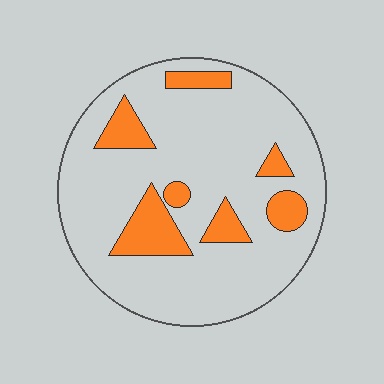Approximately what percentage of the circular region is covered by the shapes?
Approximately 20%.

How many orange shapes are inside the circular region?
7.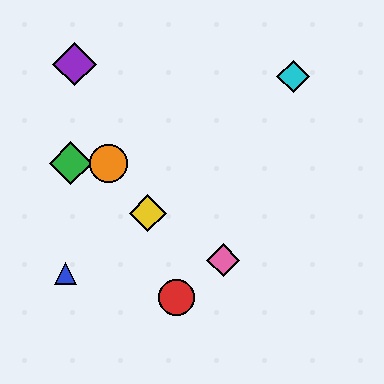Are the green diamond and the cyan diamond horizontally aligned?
No, the green diamond is at y≈163 and the cyan diamond is at y≈76.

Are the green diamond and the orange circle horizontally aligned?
Yes, both are at y≈163.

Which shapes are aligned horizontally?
The green diamond, the orange circle are aligned horizontally.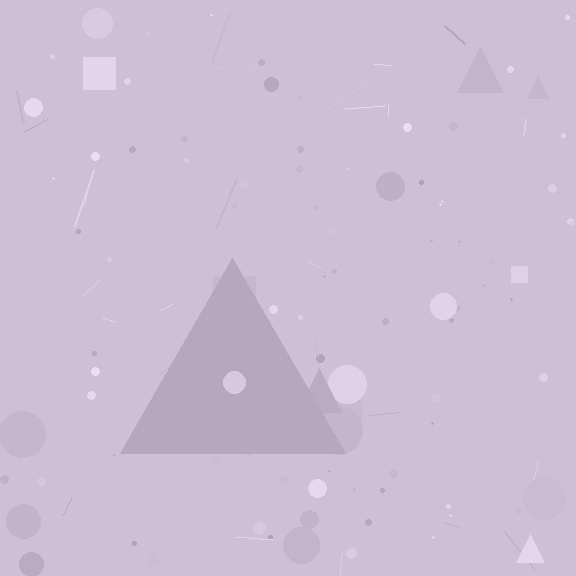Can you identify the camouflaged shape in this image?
The camouflaged shape is a triangle.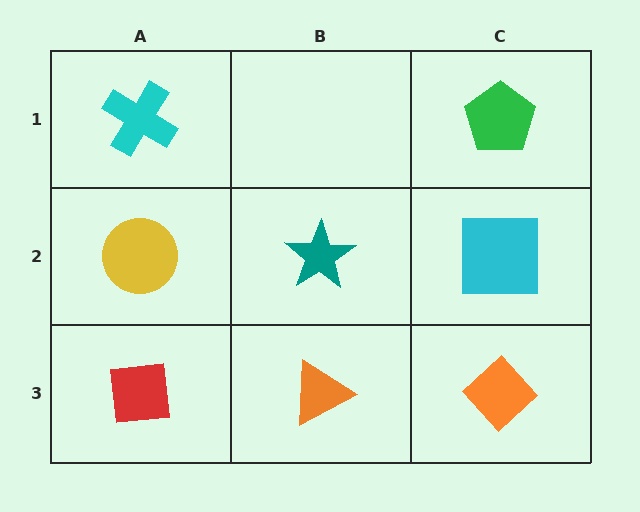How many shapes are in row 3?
3 shapes.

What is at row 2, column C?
A cyan square.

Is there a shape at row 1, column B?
No, that cell is empty.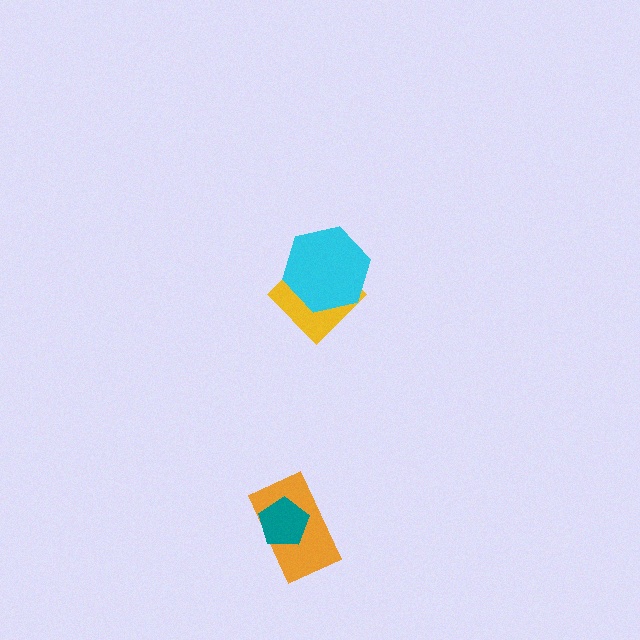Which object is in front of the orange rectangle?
The teal pentagon is in front of the orange rectangle.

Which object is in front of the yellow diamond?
The cyan hexagon is in front of the yellow diamond.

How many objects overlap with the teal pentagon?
1 object overlaps with the teal pentagon.